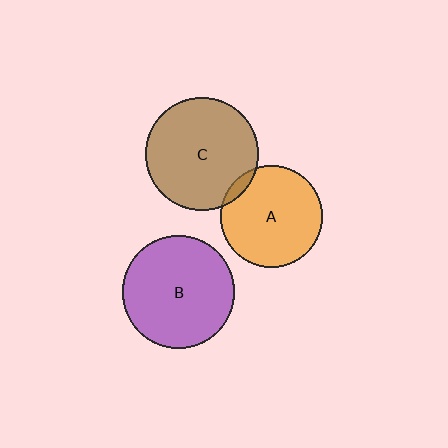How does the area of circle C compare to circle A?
Approximately 1.2 times.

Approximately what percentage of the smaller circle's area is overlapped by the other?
Approximately 5%.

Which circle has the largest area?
Circle C (brown).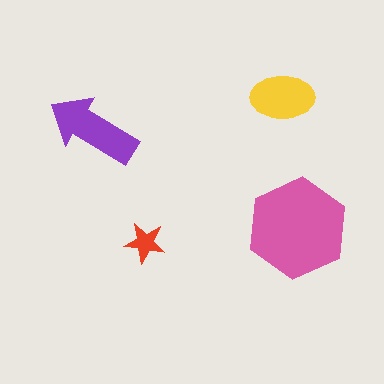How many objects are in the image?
There are 4 objects in the image.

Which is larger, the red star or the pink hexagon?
The pink hexagon.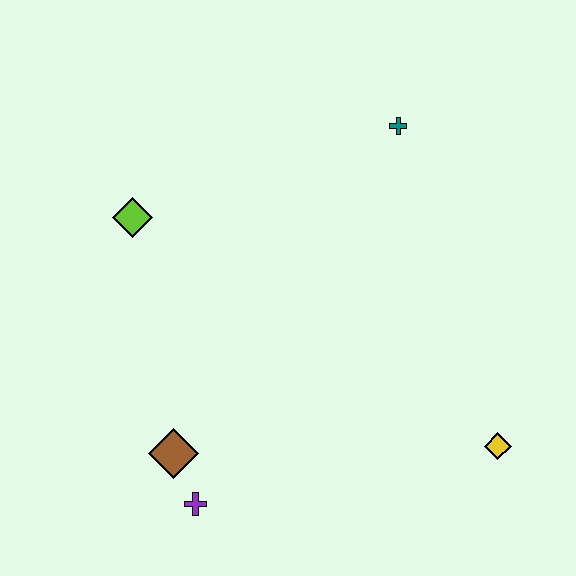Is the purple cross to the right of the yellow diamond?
No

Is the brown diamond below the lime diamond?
Yes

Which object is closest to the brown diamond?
The purple cross is closest to the brown diamond.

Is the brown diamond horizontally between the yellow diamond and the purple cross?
No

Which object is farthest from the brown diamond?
The teal cross is farthest from the brown diamond.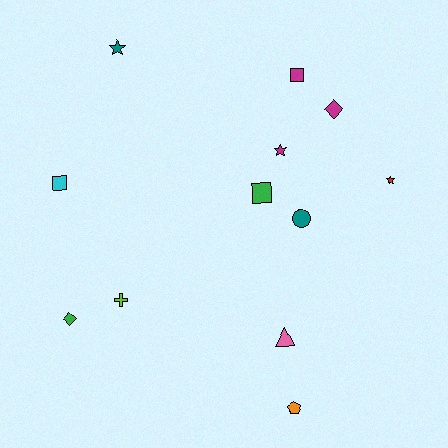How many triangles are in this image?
There is 1 triangle.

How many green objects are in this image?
There are 2 green objects.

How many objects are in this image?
There are 12 objects.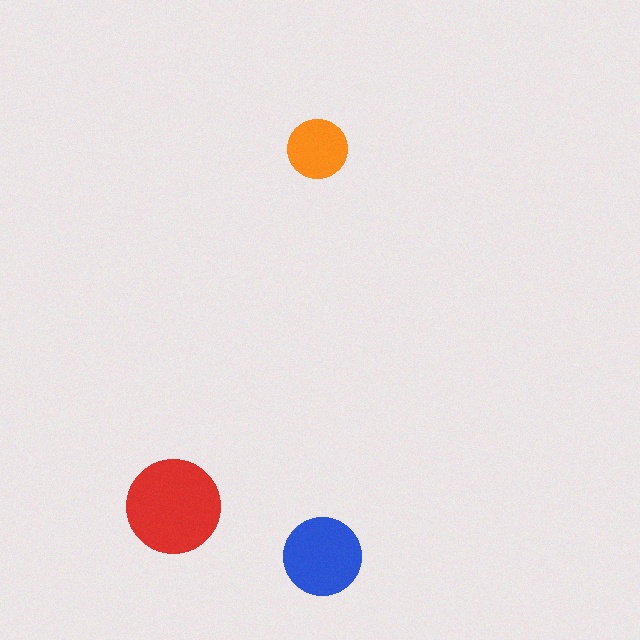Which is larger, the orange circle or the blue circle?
The blue one.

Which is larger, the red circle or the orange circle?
The red one.